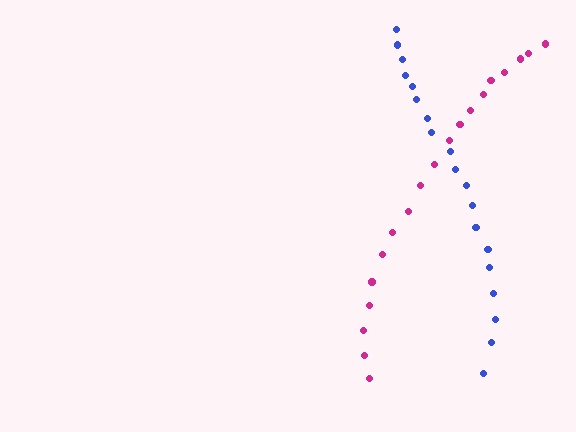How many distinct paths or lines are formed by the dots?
There are 2 distinct paths.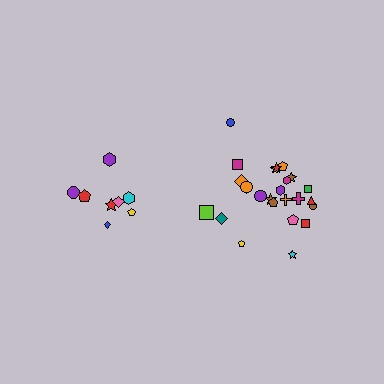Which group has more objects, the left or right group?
The right group.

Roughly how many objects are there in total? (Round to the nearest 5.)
Roughly 35 objects in total.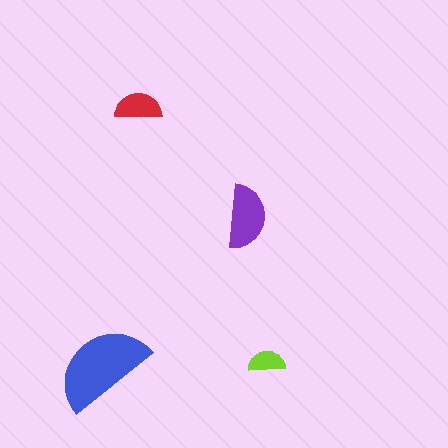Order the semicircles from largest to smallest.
the blue one, the purple one, the red one, the lime one.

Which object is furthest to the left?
The blue semicircle is leftmost.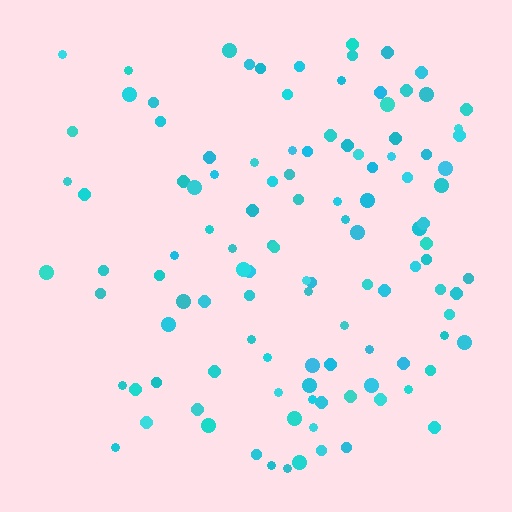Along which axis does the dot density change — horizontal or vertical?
Horizontal.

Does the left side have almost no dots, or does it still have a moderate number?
Still a moderate number, just noticeably fewer than the right.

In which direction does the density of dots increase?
From left to right, with the right side densest.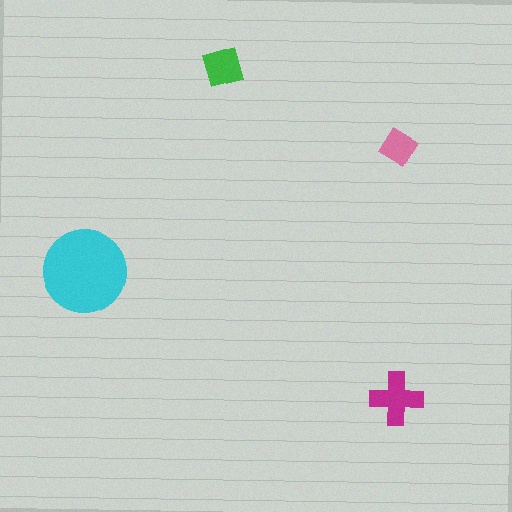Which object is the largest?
The cyan circle.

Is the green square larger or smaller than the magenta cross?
Smaller.